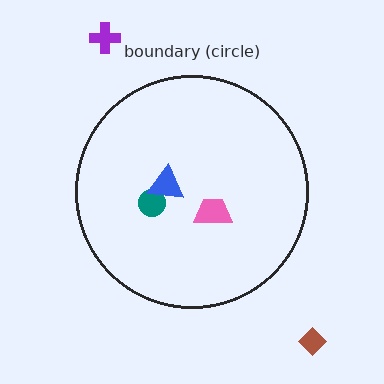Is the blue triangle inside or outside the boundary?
Inside.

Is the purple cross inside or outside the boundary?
Outside.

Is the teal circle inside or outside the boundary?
Inside.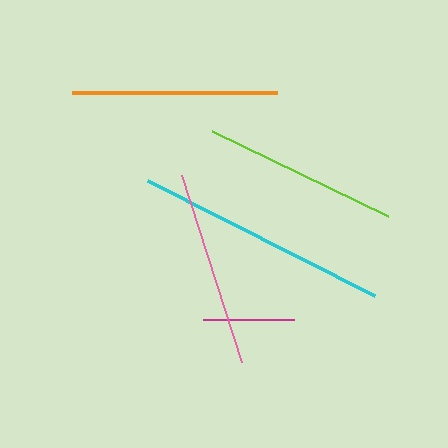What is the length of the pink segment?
The pink segment is approximately 197 pixels long.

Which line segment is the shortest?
The magenta line is the shortest at approximately 91 pixels.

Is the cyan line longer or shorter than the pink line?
The cyan line is longer than the pink line.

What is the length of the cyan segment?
The cyan segment is approximately 255 pixels long.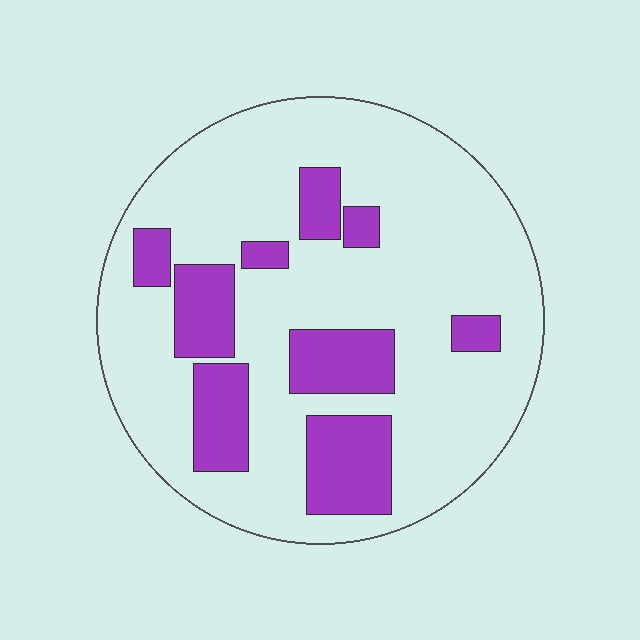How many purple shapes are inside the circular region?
9.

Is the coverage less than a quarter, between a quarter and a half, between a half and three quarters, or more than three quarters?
Less than a quarter.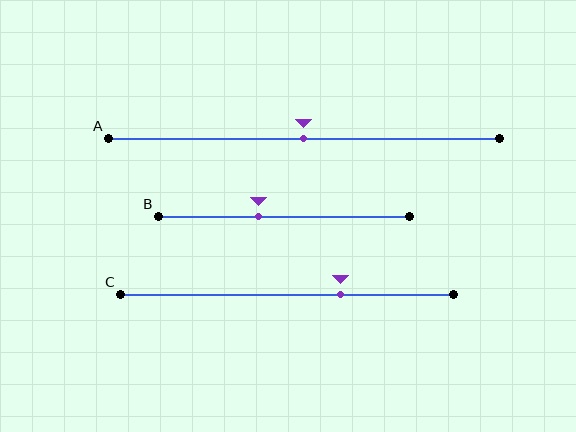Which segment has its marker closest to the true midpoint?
Segment A has its marker closest to the true midpoint.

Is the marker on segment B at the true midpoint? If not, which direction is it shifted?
No, the marker on segment B is shifted to the left by about 10% of the segment length.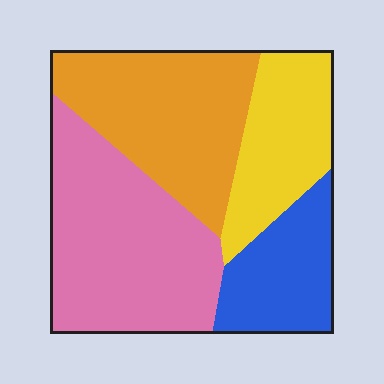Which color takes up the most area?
Pink, at roughly 35%.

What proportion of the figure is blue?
Blue takes up less than a quarter of the figure.